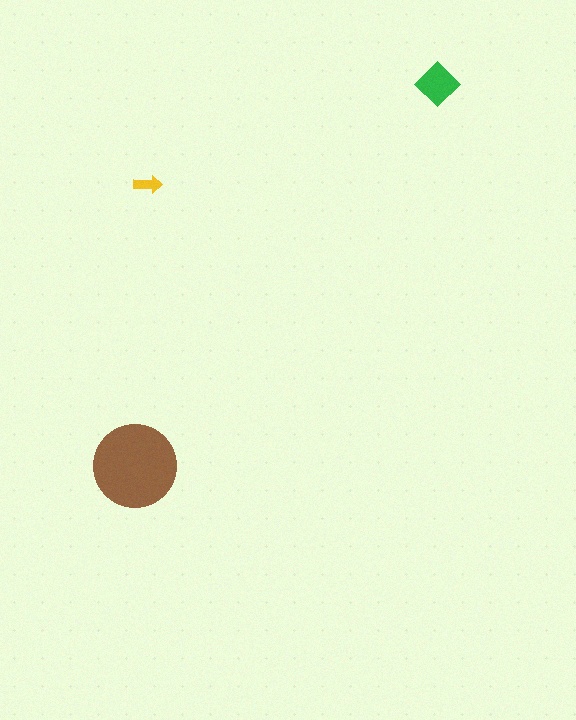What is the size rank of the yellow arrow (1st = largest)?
3rd.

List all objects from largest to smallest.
The brown circle, the green diamond, the yellow arrow.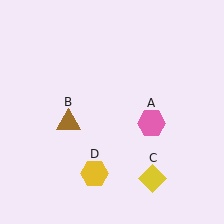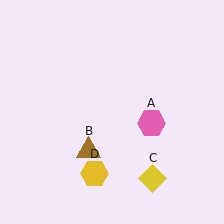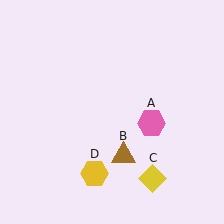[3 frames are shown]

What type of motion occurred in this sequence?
The brown triangle (object B) rotated counterclockwise around the center of the scene.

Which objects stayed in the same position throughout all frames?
Pink hexagon (object A) and yellow diamond (object C) and yellow hexagon (object D) remained stationary.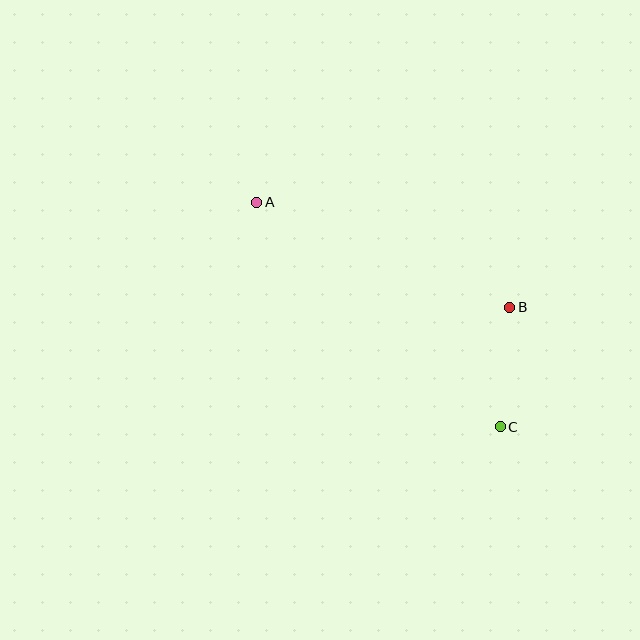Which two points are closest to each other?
Points B and C are closest to each other.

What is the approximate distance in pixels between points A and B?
The distance between A and B is approximately 274 pixels.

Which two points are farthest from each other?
Points A and C are farthest from each other.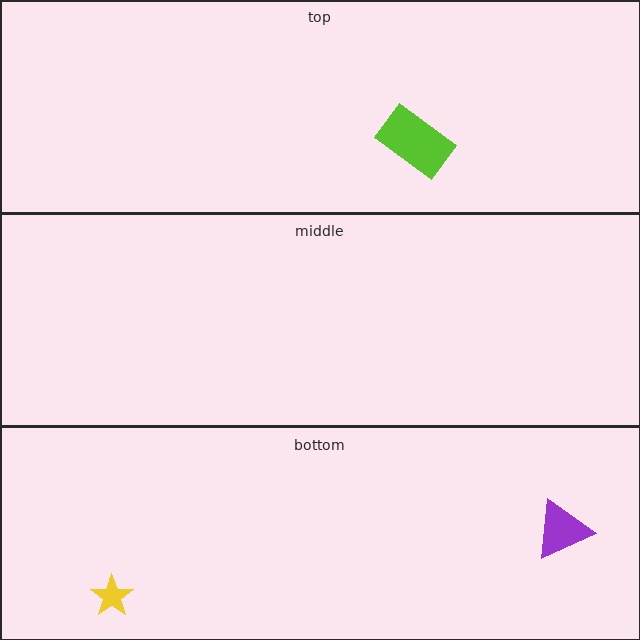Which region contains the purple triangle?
The bottom region.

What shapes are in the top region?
The lime rectangle.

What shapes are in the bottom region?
The purple triangle, the yellow star.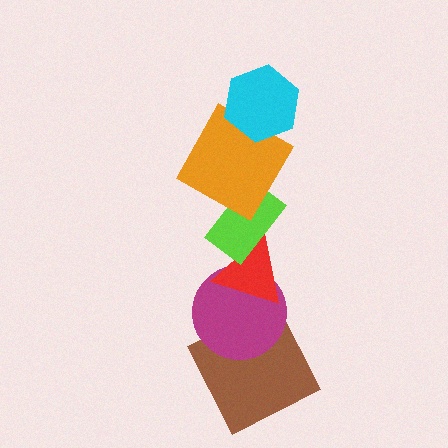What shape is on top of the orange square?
The cyan hexagon is on top of the orange square.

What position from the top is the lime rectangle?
The lime rectangle is 3rd from the top.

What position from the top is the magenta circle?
The magenta circle is 5th from the top.